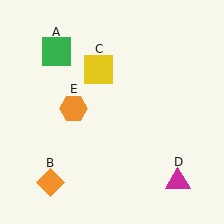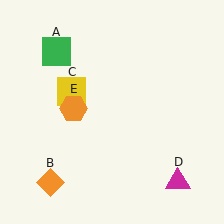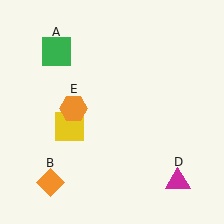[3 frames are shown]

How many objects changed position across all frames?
1 object changed position: yellow square (object C).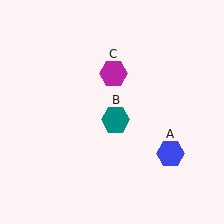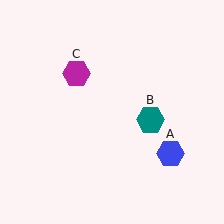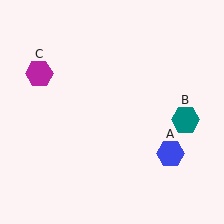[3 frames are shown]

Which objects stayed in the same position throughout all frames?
Blue hexagon (object A) remained stationary.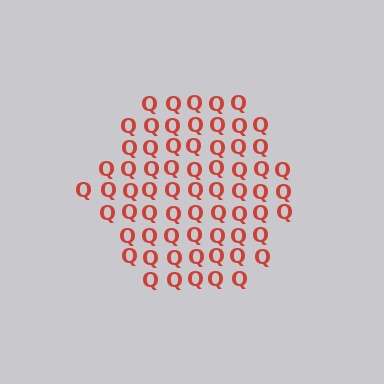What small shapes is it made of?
It is made of small letter Q's.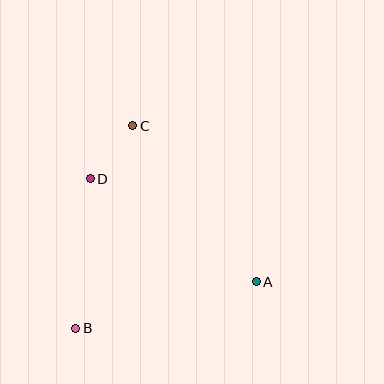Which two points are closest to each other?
Points C and D are closest to each other.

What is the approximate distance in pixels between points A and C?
The distance between A and C is approximately 199 pixels.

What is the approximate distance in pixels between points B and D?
The distance between B and D is approximately 150 pixels.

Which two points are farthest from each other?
Points B and C are farthest from each other.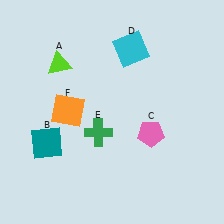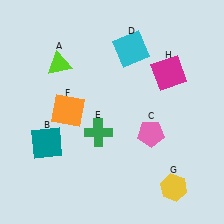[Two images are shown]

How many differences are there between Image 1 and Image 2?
There are 2 differences between the two images.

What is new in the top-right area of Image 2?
A magenta square (H) was added in the top-right area of Image 2.